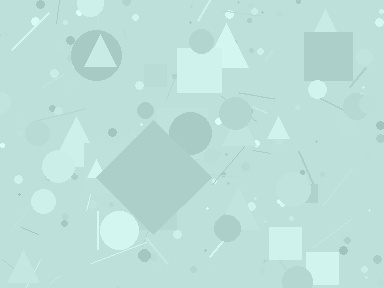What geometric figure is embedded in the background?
A diamond is embedded in the background.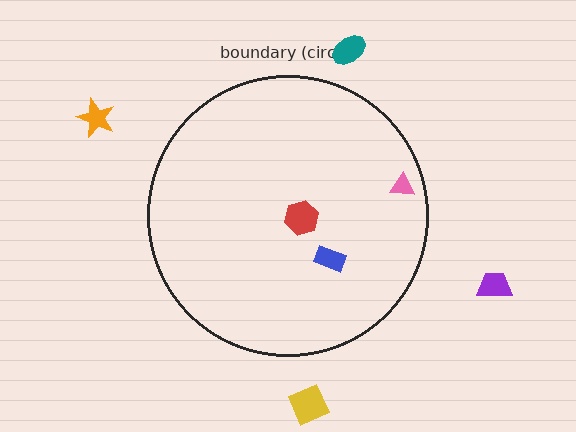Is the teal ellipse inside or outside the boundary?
Outside.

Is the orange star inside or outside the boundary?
Outside.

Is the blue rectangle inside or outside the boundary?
Inside.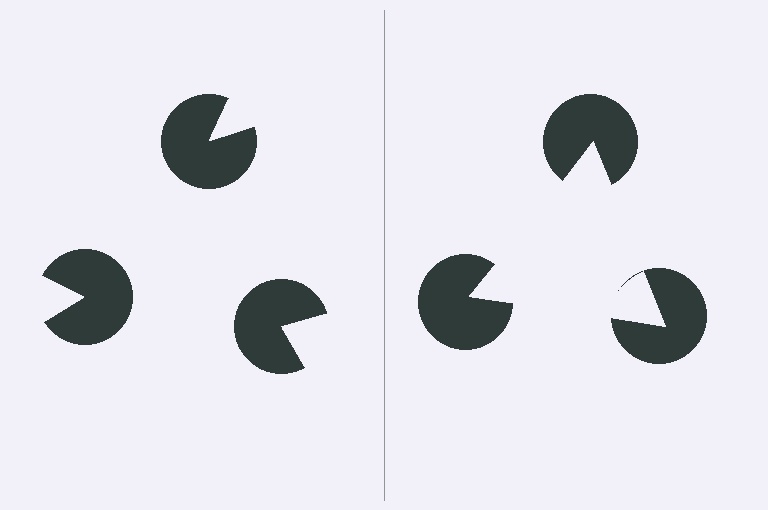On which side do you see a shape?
An illusory triangle appears on the right side. On the left side the wedge cuts are rotated, so no coherent shape forms.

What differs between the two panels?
The pac-man discs are positioned identically on both sides; only the wedge orientations differ. On the right they align to a triangle; on the left they are misaligned.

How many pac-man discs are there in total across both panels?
6 — 3 on each side.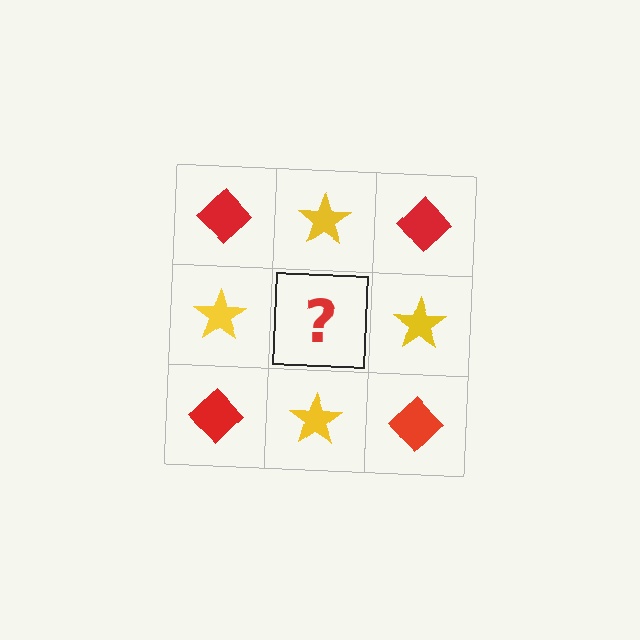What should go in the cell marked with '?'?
The missing cell should contain a red diamond.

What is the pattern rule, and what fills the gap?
The rule is that it alternates red diamond and yellow star in a checkerboard pattern. The gap should be filled with a red diamond.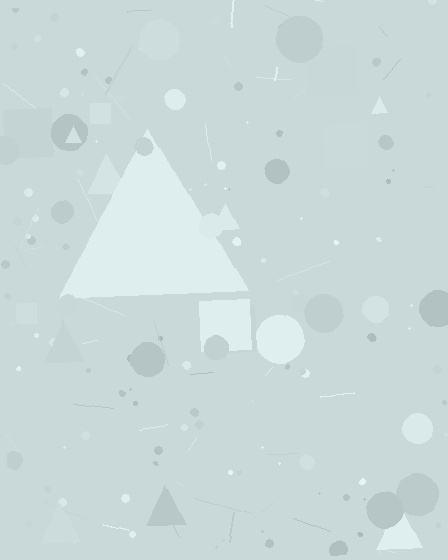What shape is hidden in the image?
A triangle is hidden in the image.